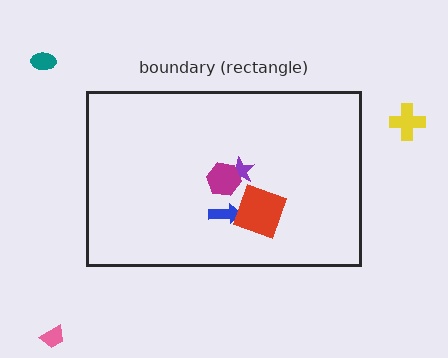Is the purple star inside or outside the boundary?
Inside.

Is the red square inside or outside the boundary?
Inside.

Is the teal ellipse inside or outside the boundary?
Outside.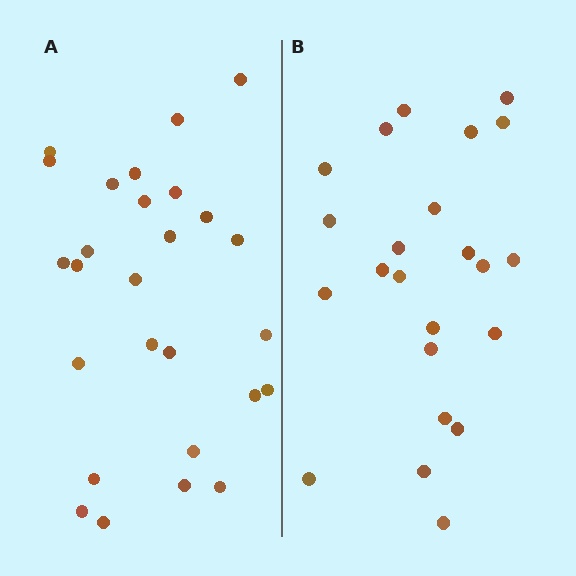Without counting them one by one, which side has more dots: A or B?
Region A (the left region) has more dots.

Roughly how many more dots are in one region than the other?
Region A has about 4 more dots than region B.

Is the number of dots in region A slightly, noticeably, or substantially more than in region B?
Region A has only slightly more — the two regions are fairly close. The ratio is roughly 1.2 to 1.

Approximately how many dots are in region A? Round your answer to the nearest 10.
About 30 dots. (The exact count is 27, which rounds to 30.)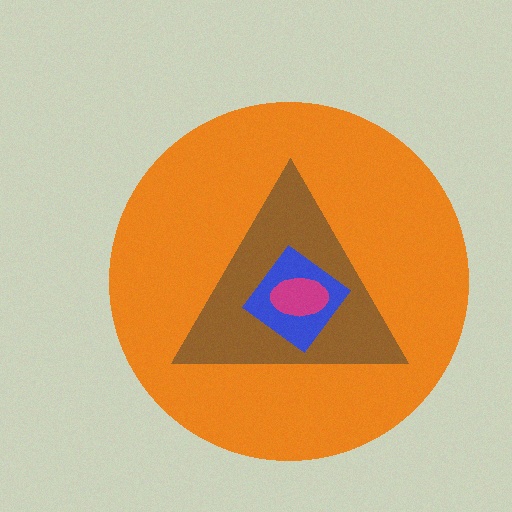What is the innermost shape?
The magenta ellipse.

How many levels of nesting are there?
4.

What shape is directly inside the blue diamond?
The magenta ellipse.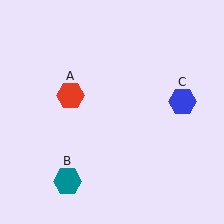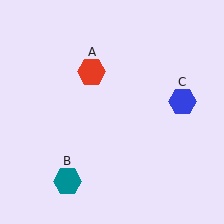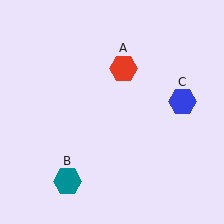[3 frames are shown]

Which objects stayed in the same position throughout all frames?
Teal hexagon (object B) and blue hexagon (object C) remained stationary.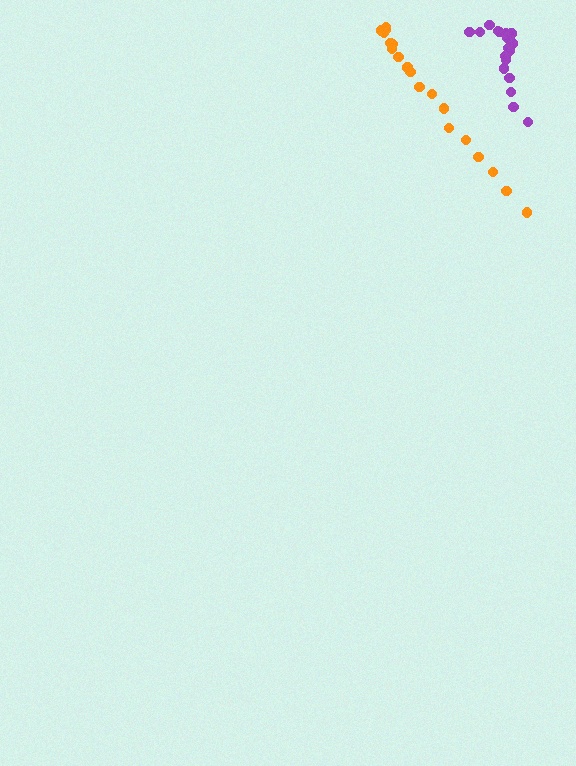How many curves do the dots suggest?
There are 2 distinct paths.